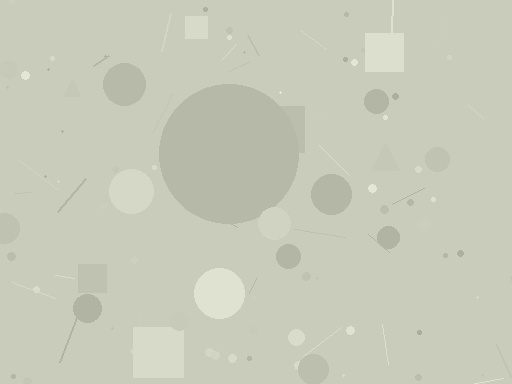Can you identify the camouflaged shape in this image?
The camouflaged shape is a circle.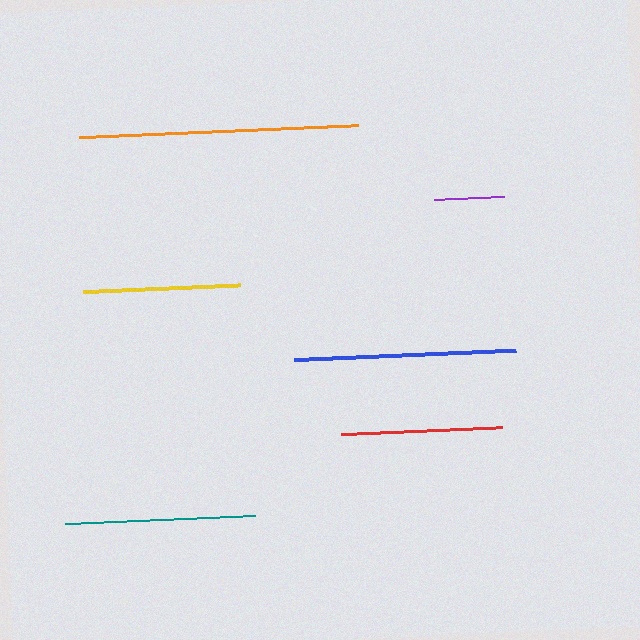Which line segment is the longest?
The orange line is the longest at approximately 280 pixels.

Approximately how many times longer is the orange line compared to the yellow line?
The orange line is approximately 1.8 times the length of the yellow line.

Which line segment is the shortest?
The purple line is the shortest at approximately 70 pixels.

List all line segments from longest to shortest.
From longest to shortest: orange, blue, teal, red, yellow, purple.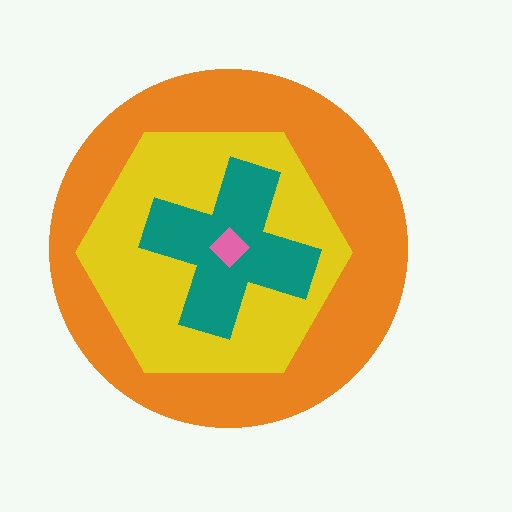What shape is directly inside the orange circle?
The yellow hexagon.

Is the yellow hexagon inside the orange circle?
Yes.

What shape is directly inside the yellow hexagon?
The teal cross.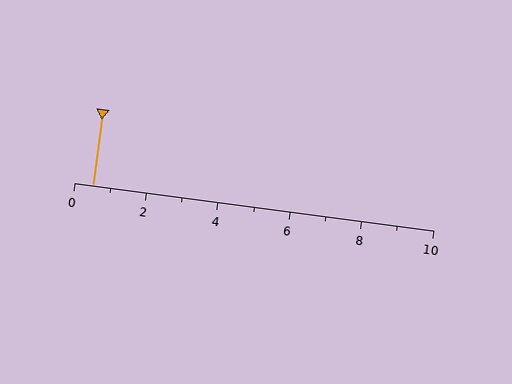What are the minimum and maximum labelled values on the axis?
The axis runs from 0 to 10.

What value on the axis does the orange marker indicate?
The marker indicates approximately 0.5.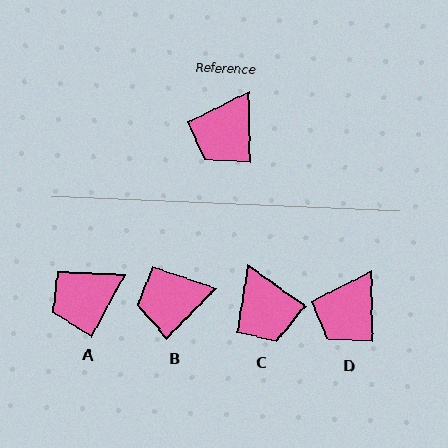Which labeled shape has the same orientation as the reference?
D.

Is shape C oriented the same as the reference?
No, it is off by about 54 degrees.